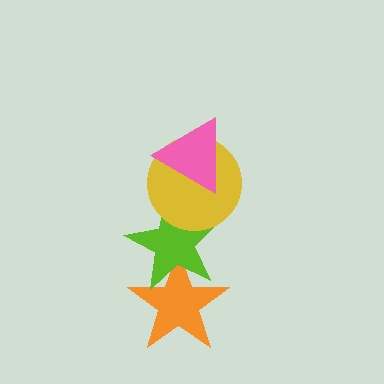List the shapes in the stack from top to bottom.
From top to bottom: the pink triangle, the yellow circle, the lime star, the orange star.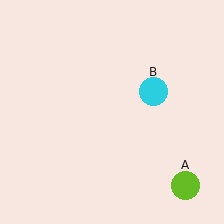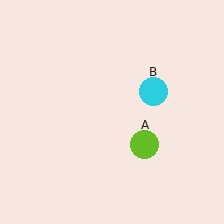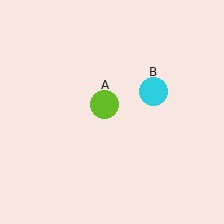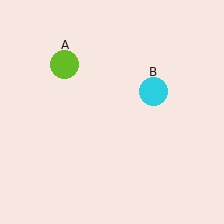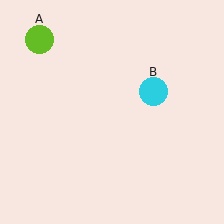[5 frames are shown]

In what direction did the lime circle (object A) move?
The lime circle (object A) moved up and to the left.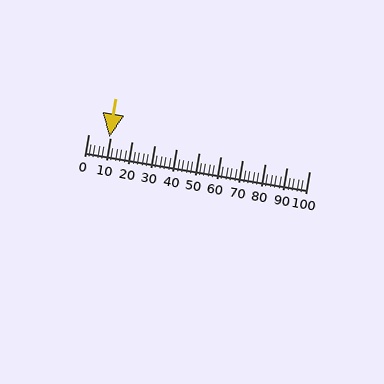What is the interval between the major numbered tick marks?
The major tick marks are spaced 10 units apart.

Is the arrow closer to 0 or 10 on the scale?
The arrow is closer to 10.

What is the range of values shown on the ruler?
The ruler shows values from 0 to 100.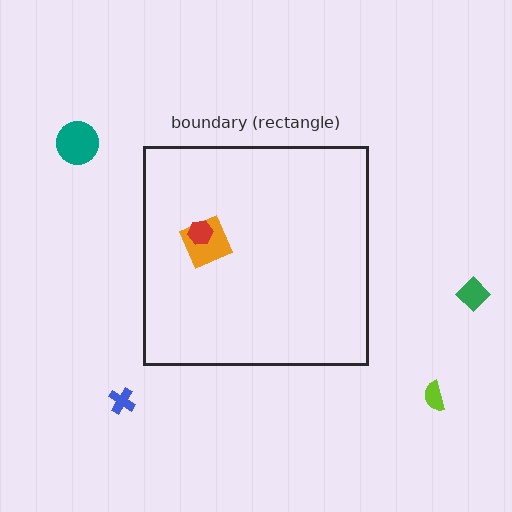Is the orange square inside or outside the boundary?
Inside.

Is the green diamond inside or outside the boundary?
Outside.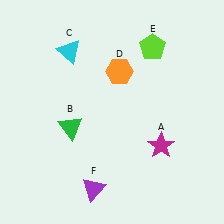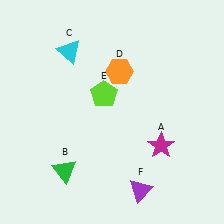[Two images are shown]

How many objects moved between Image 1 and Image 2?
3 objects moved between the two images.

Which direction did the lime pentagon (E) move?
The lime pentagon (E) moved left.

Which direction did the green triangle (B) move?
The green triangle (B) moved down.